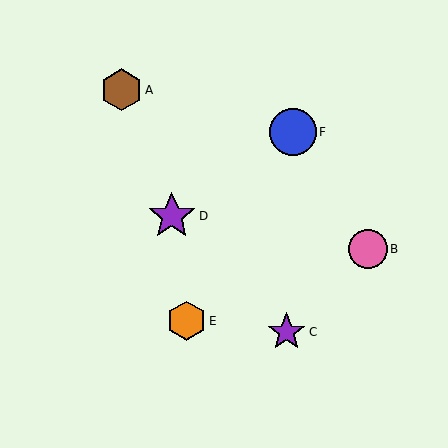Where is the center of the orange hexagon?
The center of the orange hexagon is at (186, 321).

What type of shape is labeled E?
Shape E is an orange hexagon.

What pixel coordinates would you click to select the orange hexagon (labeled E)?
Click at (186, 321) to select the orange hexagon E.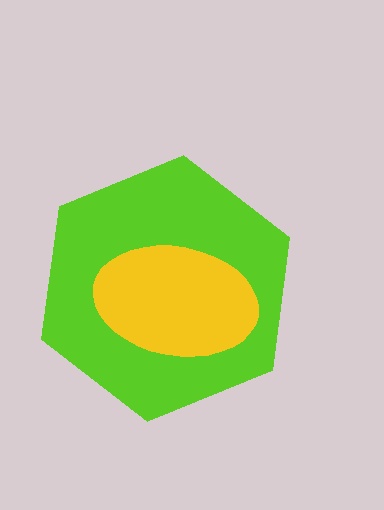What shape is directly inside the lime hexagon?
The yellow ellipse.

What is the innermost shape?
The yellow ellipse.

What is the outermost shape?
The lime hexagon.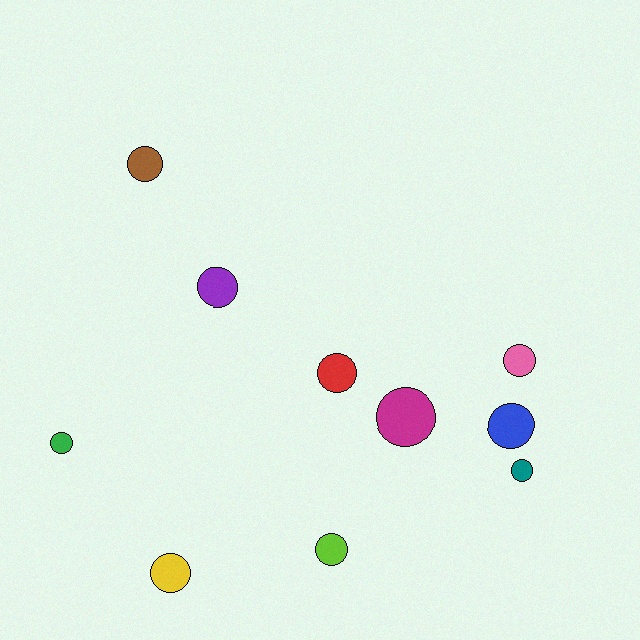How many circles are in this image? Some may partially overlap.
There are 10 circles.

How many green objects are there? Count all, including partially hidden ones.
There is 1 green object.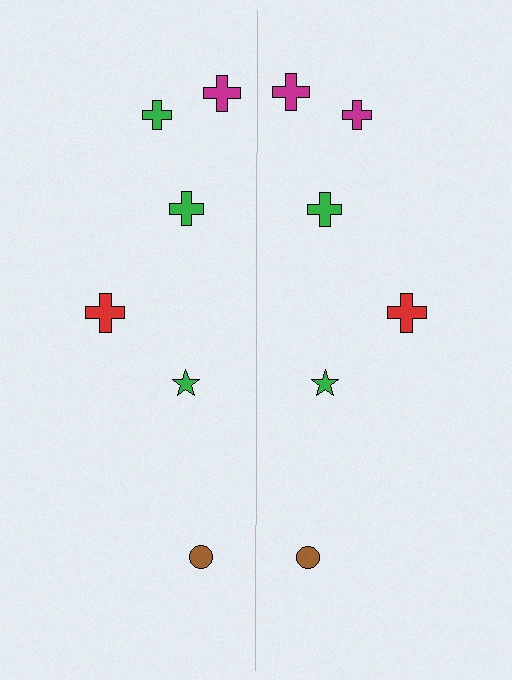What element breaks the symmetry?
The magenta cross on the right side breaks the symmetry — its mirror counterpart is green.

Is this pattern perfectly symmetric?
No, the pattern is not perfectly symmetric. The magenta cross on the right side breaks the symmetry — its mirror counterpart is green.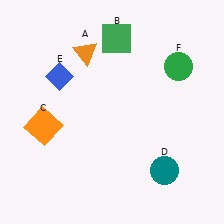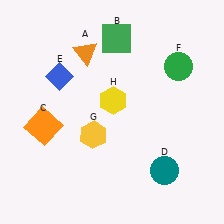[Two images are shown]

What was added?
A yellow hexagon (G), a yellow hexagon (H) were added in Image 2.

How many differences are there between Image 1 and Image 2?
There are 2 differences between the two images.